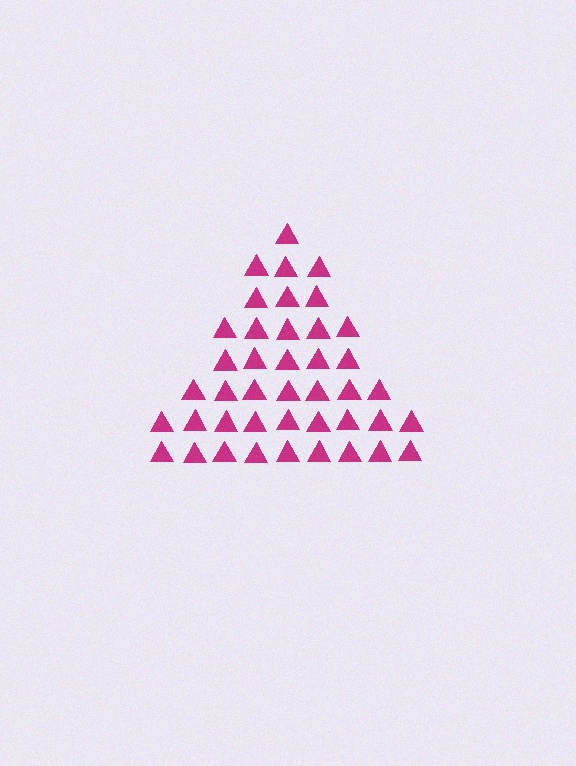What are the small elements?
The small elements are triangles.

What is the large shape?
The large shape is a triangle.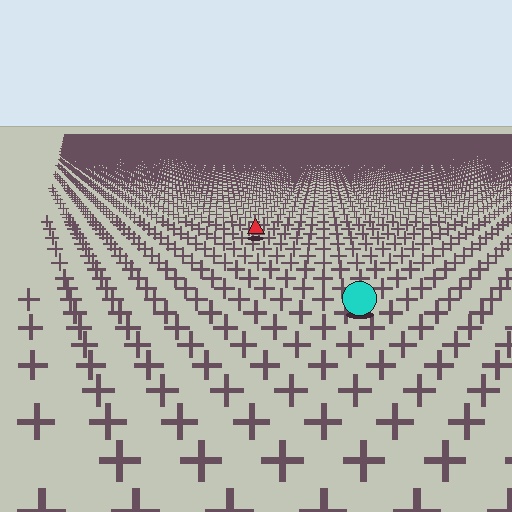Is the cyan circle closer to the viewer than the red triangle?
Yes. The cyan circle is closer — you can tell from the texture gradient: the ground texture is coarser near it.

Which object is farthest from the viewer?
The red triangle is farthest from the viewer. It appears smaller and the ground texture around it is denser.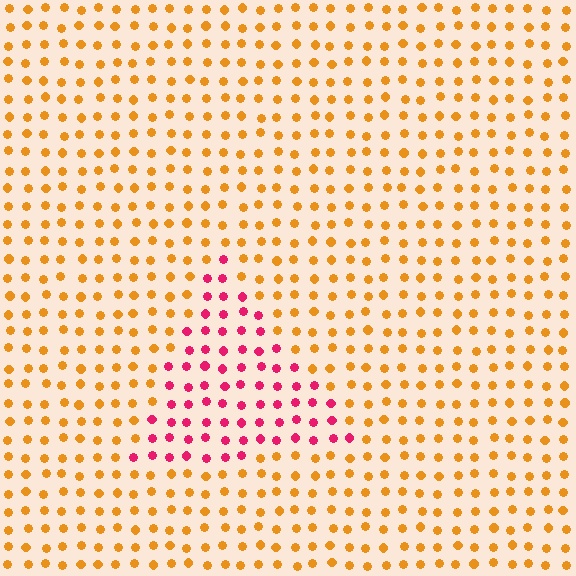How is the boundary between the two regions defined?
The boundary is defined purely by a slight shift in hue (about 59 degrees). Spacing, size, and orientation are identical on both sides.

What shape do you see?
I see a triangle.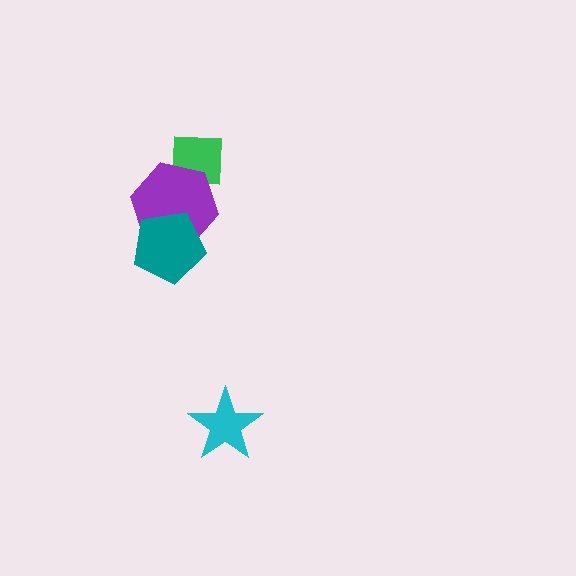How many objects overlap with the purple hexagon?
2 objects overlap with the purple hexagon.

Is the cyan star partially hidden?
No, no other shape covers it.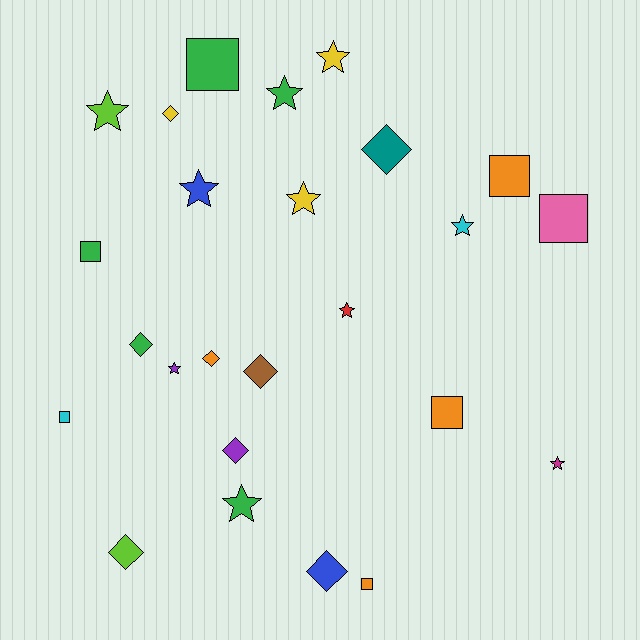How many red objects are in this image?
There is 1 red object.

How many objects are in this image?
There are 25 objects.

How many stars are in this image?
There are 10 stars.